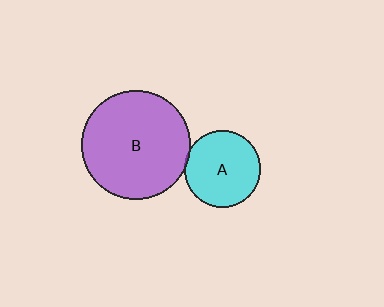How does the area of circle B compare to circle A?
Approximately 2.0 times.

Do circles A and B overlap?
Yes.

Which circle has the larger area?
Circle B (purple).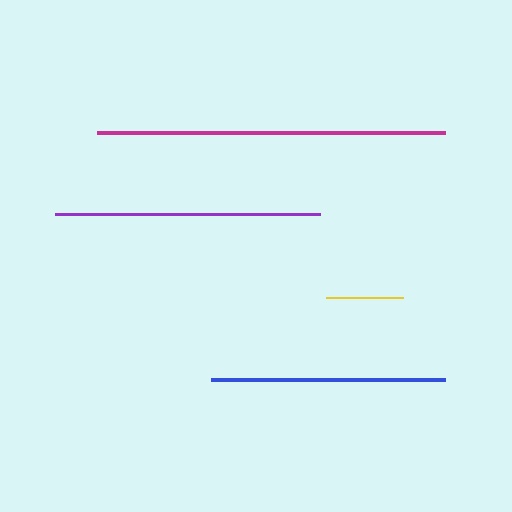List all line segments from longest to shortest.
From longest to shortest: magenta, purple, blue, yellow.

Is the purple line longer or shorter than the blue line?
The purple line is longer than the blue line.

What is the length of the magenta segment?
The magenta segment is approximately 347 pixels long.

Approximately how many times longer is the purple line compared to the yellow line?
The purple line is approximately 3.4 times the length of the yellow line.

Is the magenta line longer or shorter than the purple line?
The magenta line is longer than the purple line.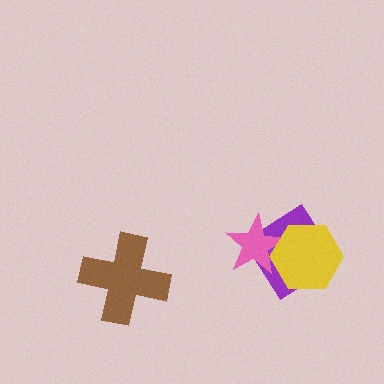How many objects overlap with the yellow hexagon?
2 objects overlap with the yellow hexagon.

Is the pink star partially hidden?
Yes, it is partially covered by another shape.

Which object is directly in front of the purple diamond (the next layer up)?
The pink star is directly in front of the purple diamond.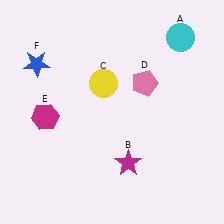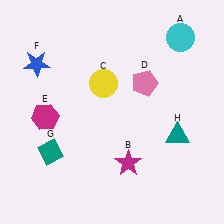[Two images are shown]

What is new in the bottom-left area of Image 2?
A teal diamond (G) was added in the bottom-left area of Image 2.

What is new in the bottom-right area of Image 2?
A teal triangle (H) was added in the bottom-right area of Image 2.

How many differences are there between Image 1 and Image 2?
There are 2 differences between the two images.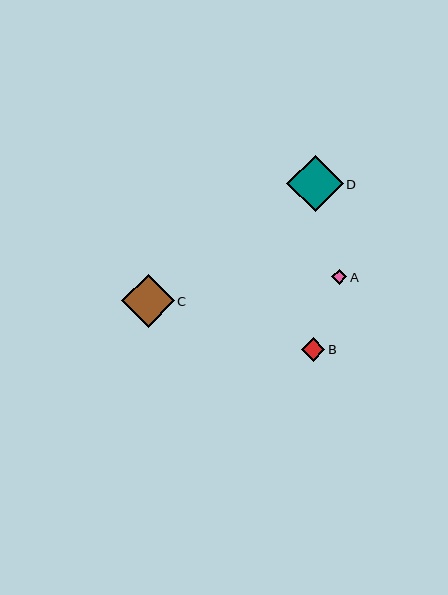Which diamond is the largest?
Diamond D is the largest with a size of approximately 56 pixels.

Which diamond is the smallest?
Diamond A is the smallest with a size of approximately 15 pixels.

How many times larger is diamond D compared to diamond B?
Diamond D is approximately 2.4 times the size of diamond B.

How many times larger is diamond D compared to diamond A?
Diamond D is approximately 3.6 times the size of diamond A.